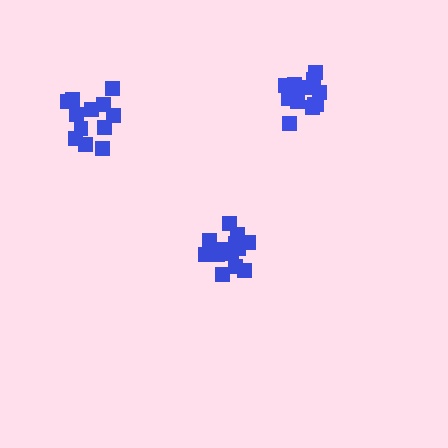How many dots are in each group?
Group 1: 13 dots, Group 2: 13 dots, Group 3: 12 dots (38 total).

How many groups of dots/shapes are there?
There are 3 groups.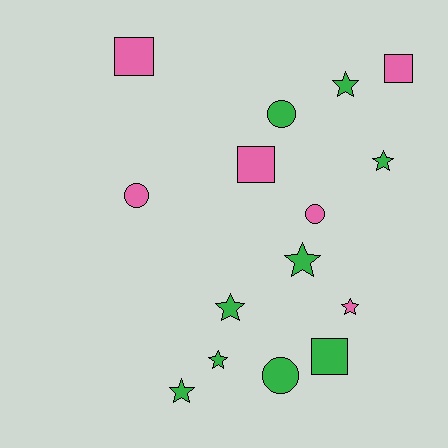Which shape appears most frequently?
Star, with 7 objects.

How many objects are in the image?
There are 15 objects.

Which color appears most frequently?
Green, with 9 objects.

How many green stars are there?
There are 6 green stars.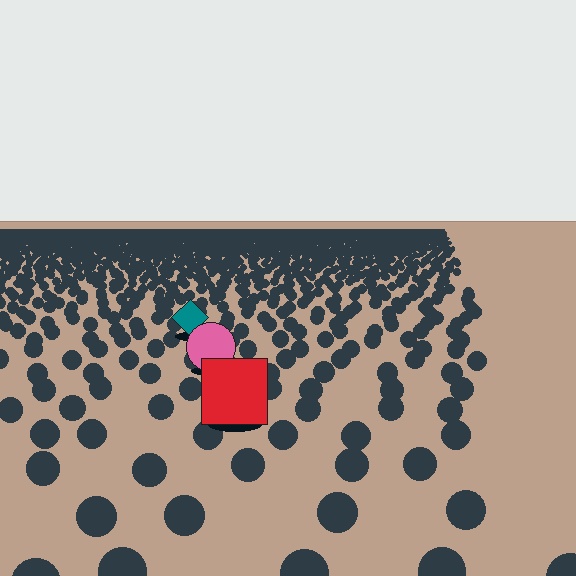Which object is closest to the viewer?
The red square is closest. The texture marks near it are larger and more spread out.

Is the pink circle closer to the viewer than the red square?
No. The red square is closer — you can tell from the texture gradient: the ground texture is coarser near it.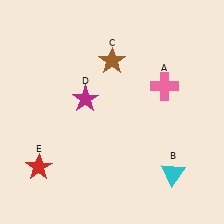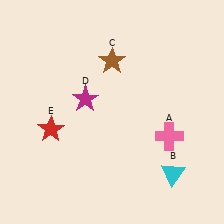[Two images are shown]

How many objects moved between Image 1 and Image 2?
2 objects moved between the two images.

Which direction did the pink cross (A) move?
The pink cross (A) moved down.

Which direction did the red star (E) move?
The red star (E) moved up.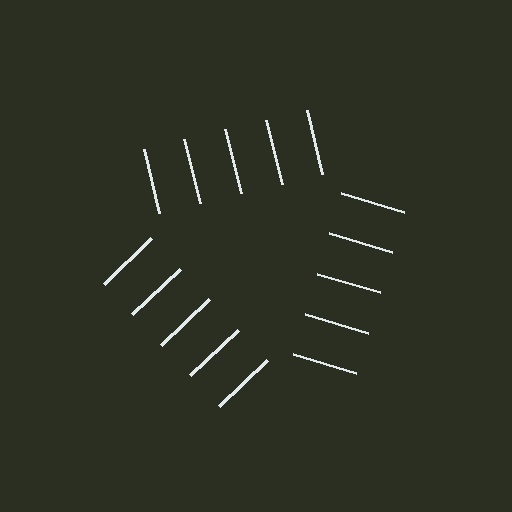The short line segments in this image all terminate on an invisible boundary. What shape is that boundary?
An illusory triangle — the line segments terminate on its edges but no continuous stroke is drawn.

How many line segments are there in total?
15 — 5 along each of the 3 edges.